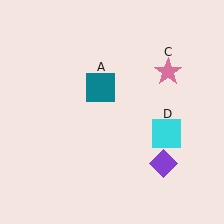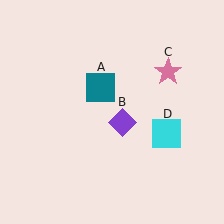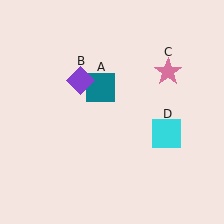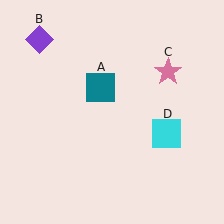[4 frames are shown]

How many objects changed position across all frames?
1 object changed position: purple diamond (object B).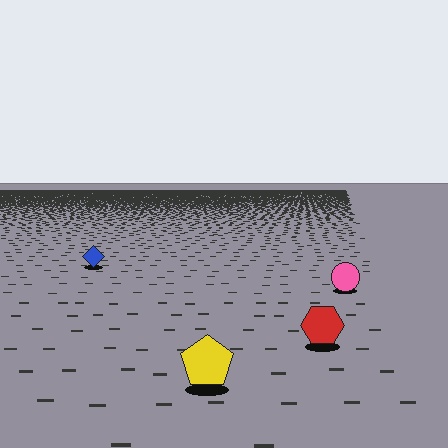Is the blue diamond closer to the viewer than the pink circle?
No. The pink circle is closer — you can tell from the texture gradient: the ground texture is coarser near it.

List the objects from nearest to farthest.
From nearest to farthest: the yellow pentagon, the red hexagon, the pink circle, the blue diamond.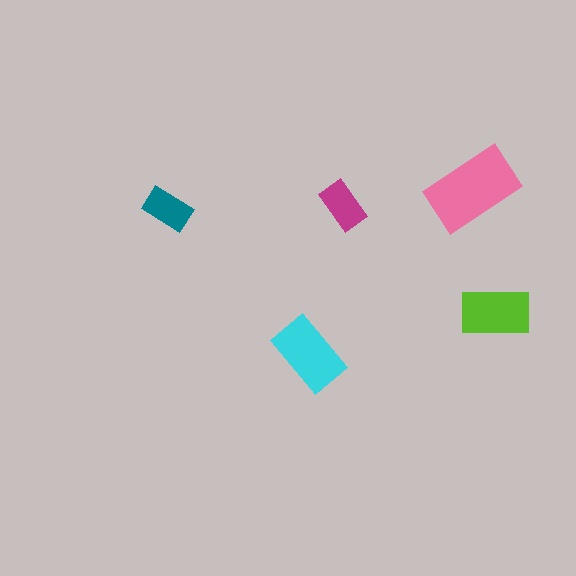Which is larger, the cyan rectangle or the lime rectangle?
The cyan one.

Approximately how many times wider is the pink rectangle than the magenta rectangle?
About 2 times wider.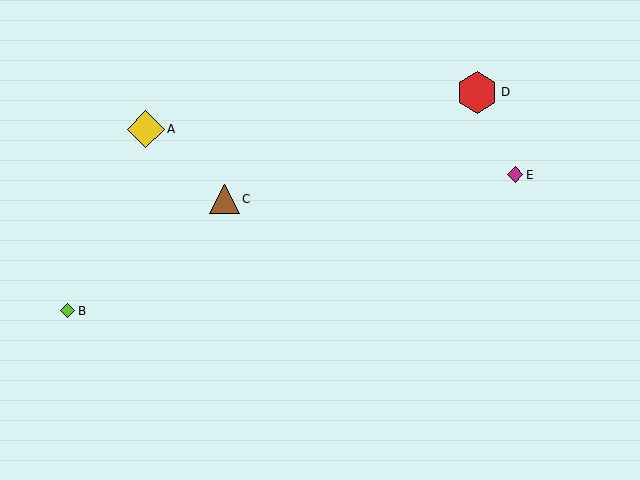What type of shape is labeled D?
Shape D is a red hexagon.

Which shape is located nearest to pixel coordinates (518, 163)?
The magenta diamond (labeled E) at (515, 175) is nearest to that location.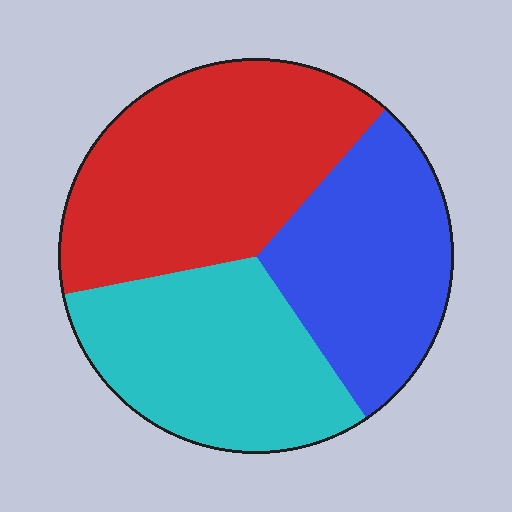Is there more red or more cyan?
Red.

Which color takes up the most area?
Red, at roughly 40%.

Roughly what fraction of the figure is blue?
Blue takes up about one quarter (1/4) of the figure.